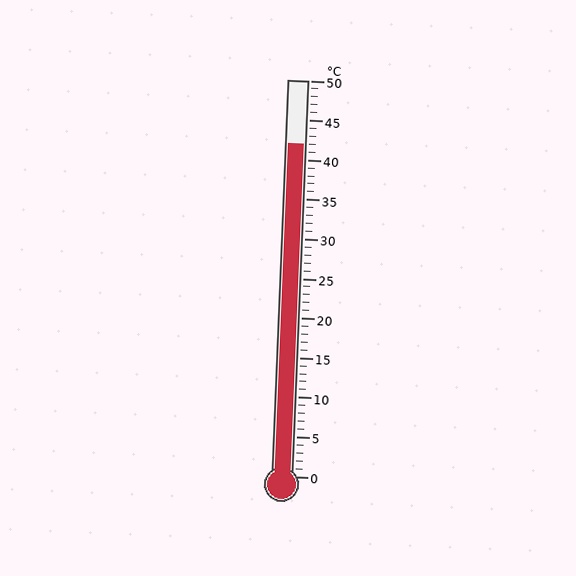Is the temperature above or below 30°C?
The temperature is above 30°C.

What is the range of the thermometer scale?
The thermometer scale ranges from 0°C to 50°C.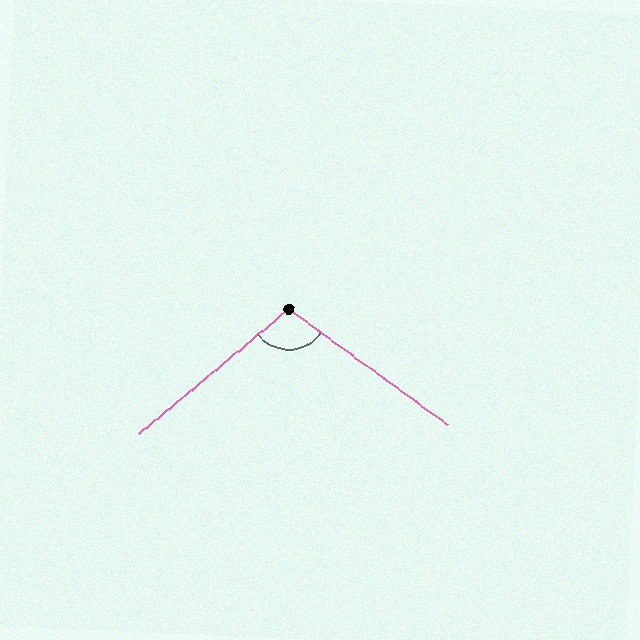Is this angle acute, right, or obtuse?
It is obtuse.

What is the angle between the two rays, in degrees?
Approximately 104 degrees.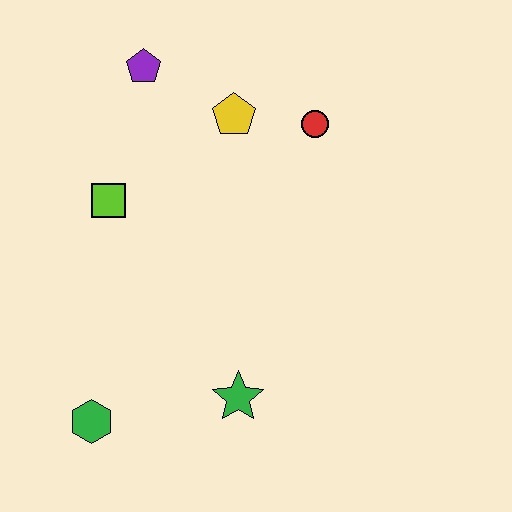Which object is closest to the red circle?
The yellow pentagon is closest to the red circle.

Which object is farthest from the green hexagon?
The red circle is farthest from the green hexagon.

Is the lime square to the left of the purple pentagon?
Yes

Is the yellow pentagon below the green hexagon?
No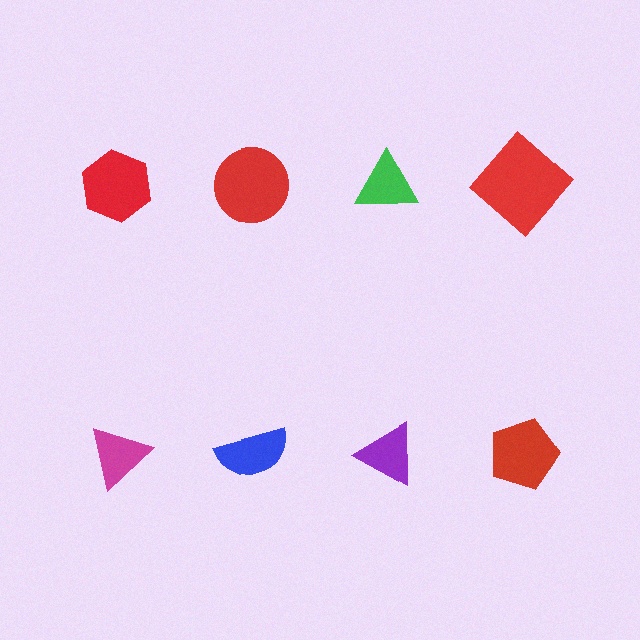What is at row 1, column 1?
A red hexagon.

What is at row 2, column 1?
A magenta triangle.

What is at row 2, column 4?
A red pentagon.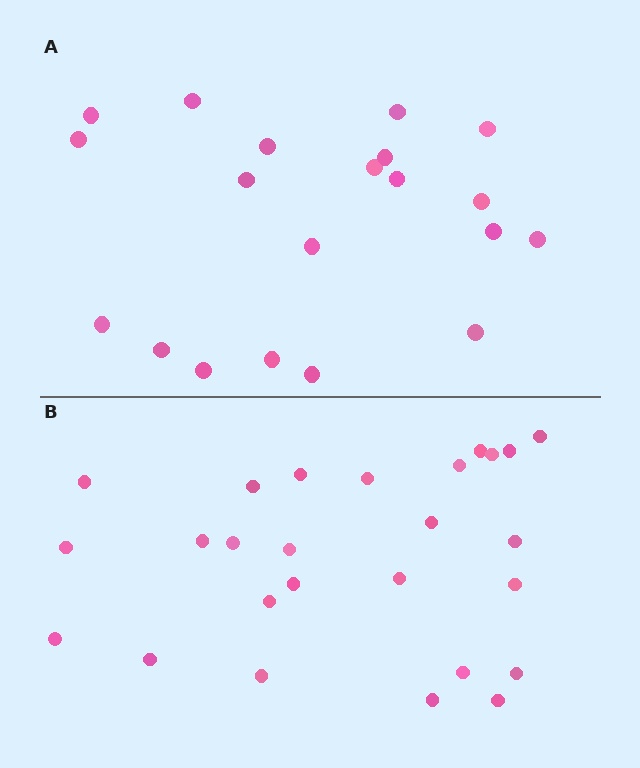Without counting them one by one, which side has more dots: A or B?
Region B (the bottom region) has more dots.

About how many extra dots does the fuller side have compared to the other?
Region B has about 6 more dots than region A.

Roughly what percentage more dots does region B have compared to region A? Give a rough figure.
About 30% more.